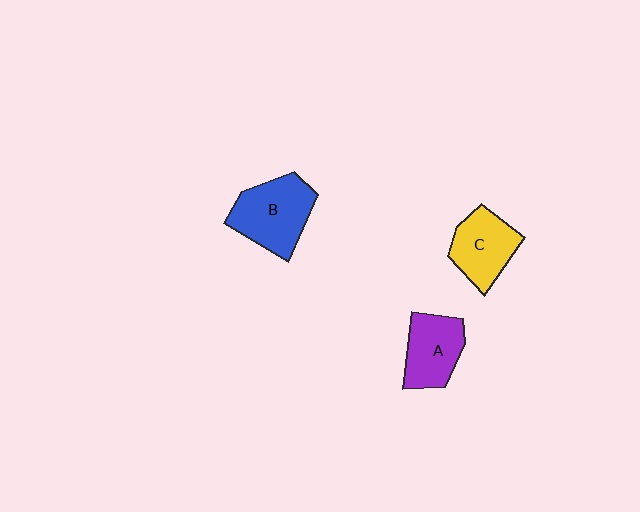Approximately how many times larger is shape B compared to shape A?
Approximately 1.3 times.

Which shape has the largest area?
Shape B (blue).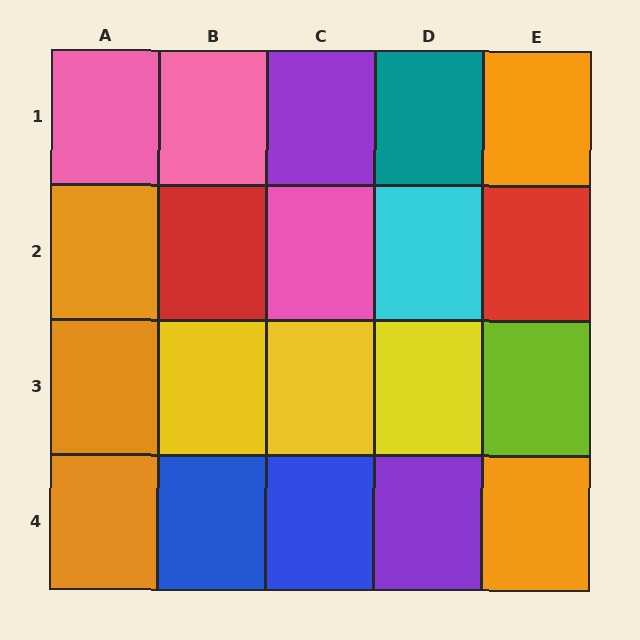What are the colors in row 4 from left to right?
Orange, blue, blue, purple, orange.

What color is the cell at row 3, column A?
Orange.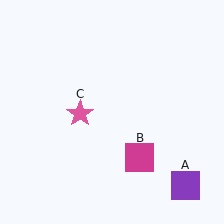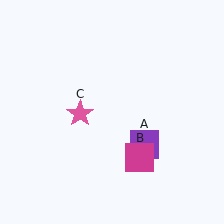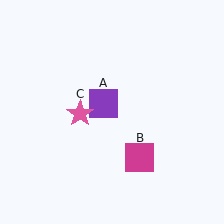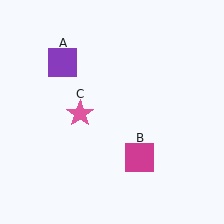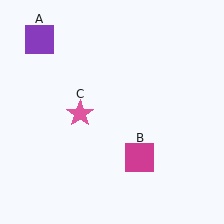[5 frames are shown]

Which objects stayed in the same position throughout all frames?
Magenta square (object B) and pink star (object C) remained stationary.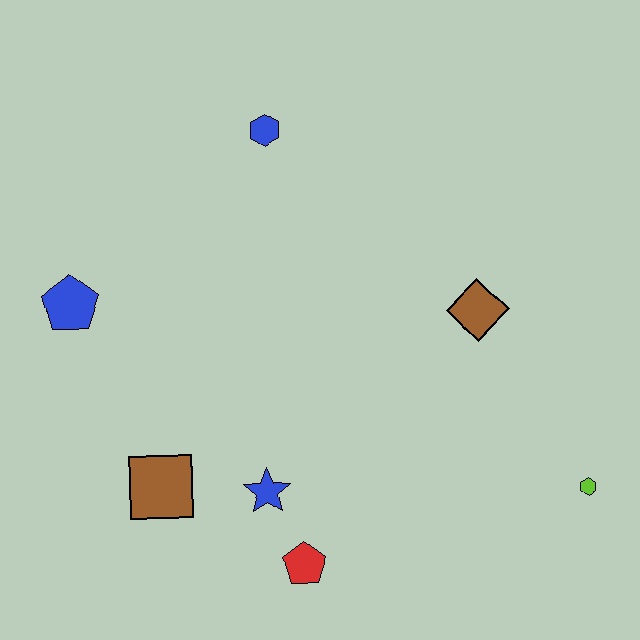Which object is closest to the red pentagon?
The blue star is closest to the red pentagon.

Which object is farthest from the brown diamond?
The blue pentagon is farthest from the brown diamond.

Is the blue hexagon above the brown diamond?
Yes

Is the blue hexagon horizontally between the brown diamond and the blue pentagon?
Yes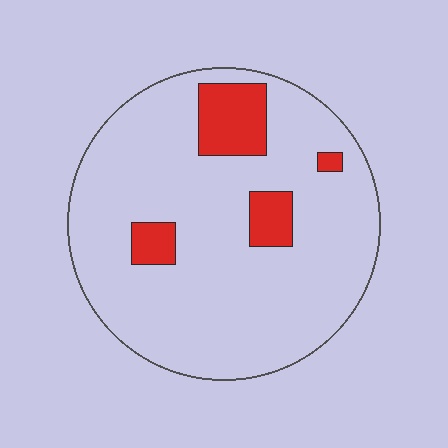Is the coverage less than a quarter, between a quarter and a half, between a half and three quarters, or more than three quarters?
Less than a quarter.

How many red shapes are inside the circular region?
4.